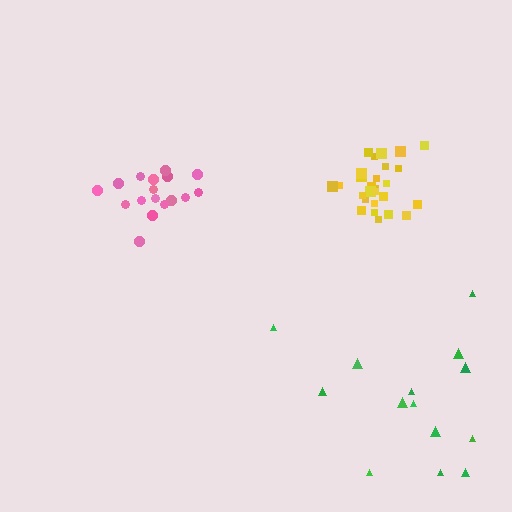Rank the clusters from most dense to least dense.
yellow, pink, green.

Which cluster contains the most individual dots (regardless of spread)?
Yellow (27).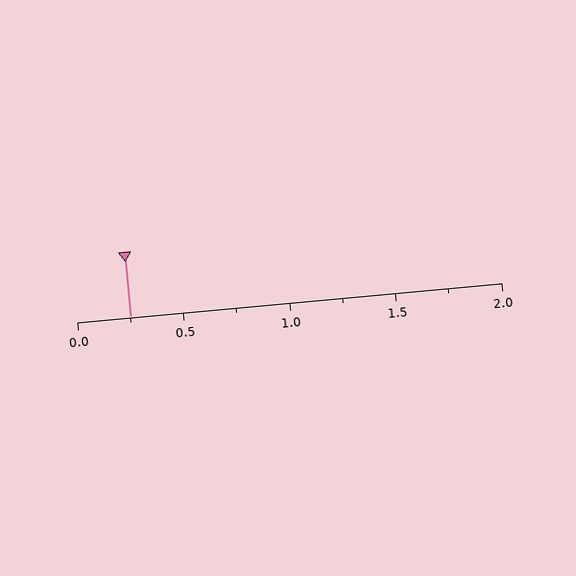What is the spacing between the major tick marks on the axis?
The major ticks are spaced 0.5 apart.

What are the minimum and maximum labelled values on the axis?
The axis runs from 0.0 to 2.0.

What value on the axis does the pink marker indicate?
The marker indicates approximately 0.25.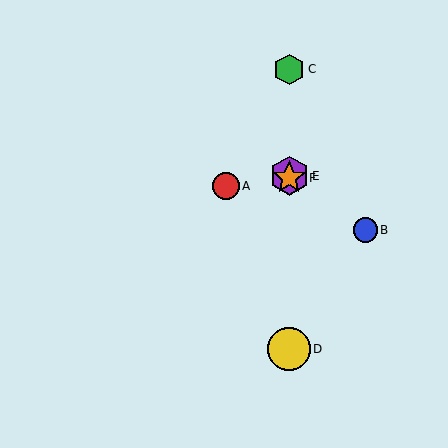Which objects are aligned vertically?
Objects C, D, E, F are aligned vertically.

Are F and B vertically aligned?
No, F is at x≈289 and B is at x≈365.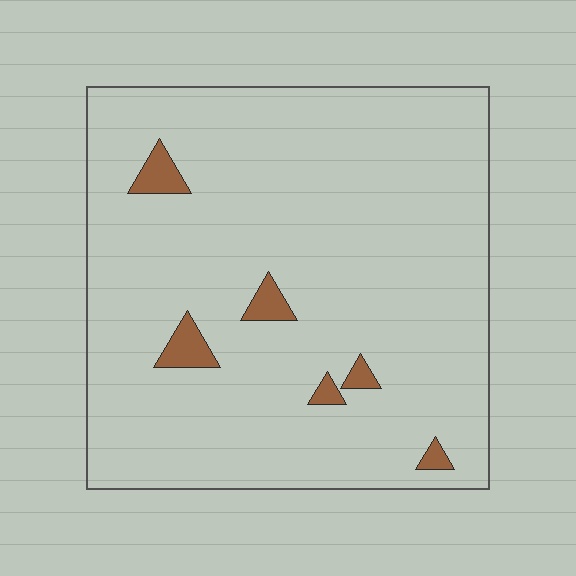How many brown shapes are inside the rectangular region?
6.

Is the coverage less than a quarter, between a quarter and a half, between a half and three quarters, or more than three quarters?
Less than a quarter.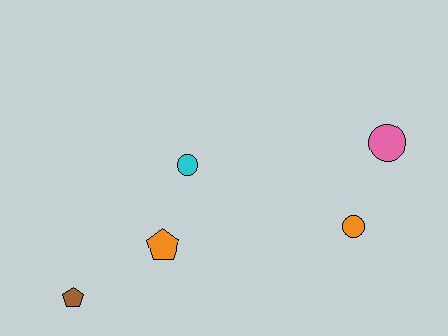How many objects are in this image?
There are 5 objects.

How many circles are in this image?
There are 3 circles.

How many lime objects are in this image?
There are no lime objects.